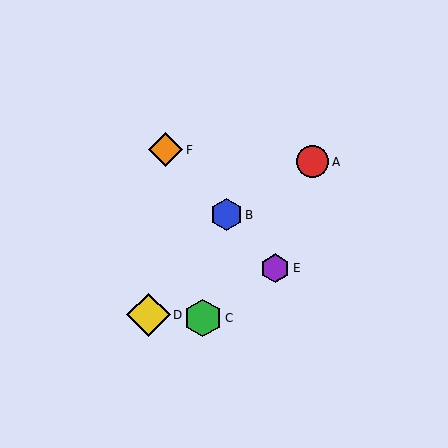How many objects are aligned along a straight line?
3 objects (B, E, F) are aligned along a straight line.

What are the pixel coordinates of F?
Object F is at (166, 150).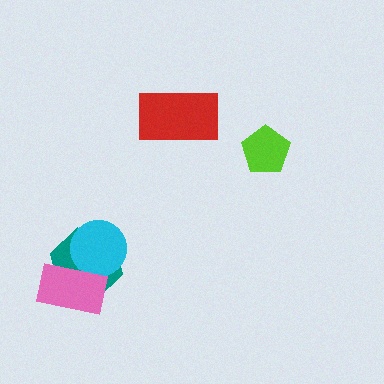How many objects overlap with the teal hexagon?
2 objects overlap with the teal hexagon.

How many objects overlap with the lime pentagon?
0 objects overlap with the lime pentagon.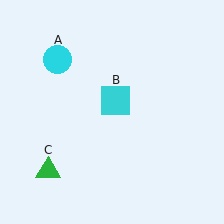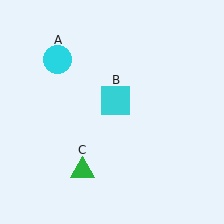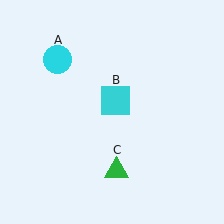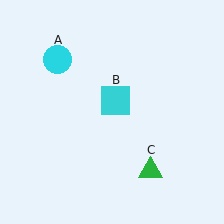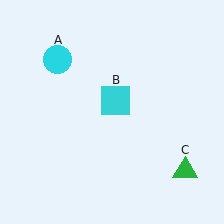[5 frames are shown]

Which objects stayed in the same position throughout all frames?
Cyan circle (object A) and cyan square (object B) remained stationary.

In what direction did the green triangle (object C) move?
The green triangle (object C) moved right.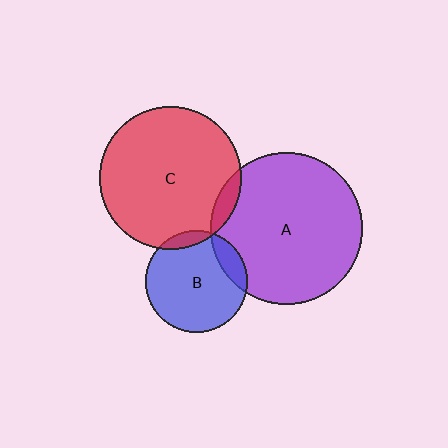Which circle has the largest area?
Circle A (purple).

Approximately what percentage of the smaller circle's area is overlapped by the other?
Approximately 15%.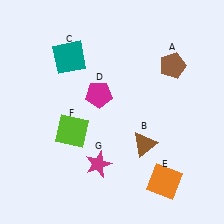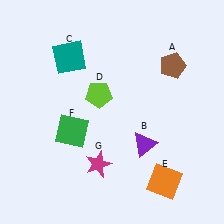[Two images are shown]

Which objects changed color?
B changed from brown to purple. D changed from magenta to lime. F changed from lime to green.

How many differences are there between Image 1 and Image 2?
There are 3 differences between the two images.